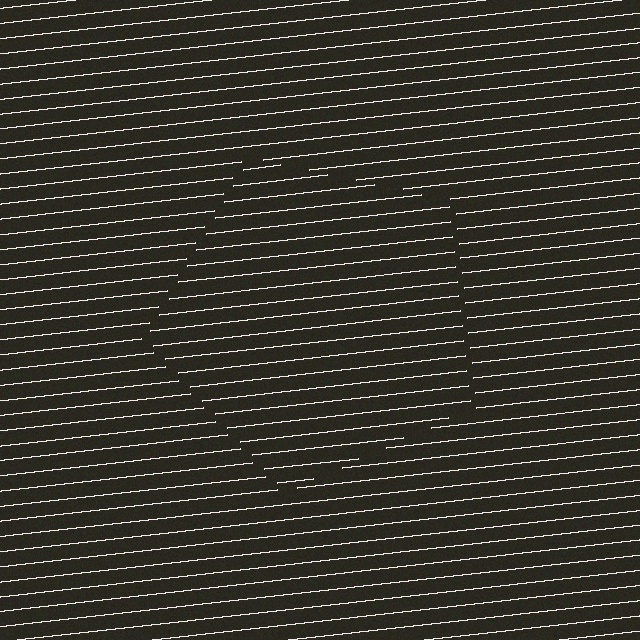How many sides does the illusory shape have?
5 sides — the line-ends trace a pentagon.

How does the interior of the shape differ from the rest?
The interior of the shape contains the same grating, shifted by half a period — the contour is defined by the phase discontinuity where line-ends from the inner and outer gratings abut.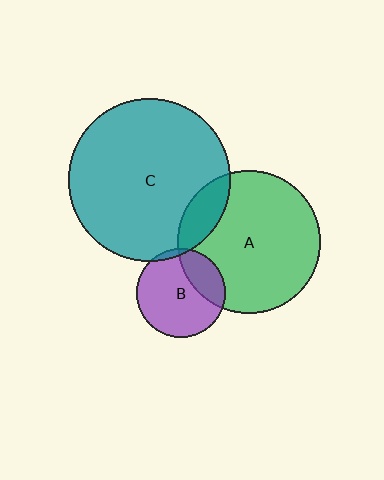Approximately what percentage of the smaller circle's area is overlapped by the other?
Approximately 5%.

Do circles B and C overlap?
Yes.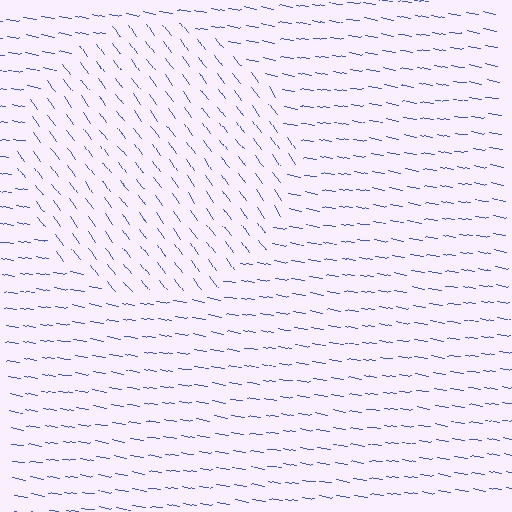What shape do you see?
I see a circle.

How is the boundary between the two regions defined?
The boundary is defined purely by a change in line orientation (approximately 45 degrees difference). All lines are the same color and thickness.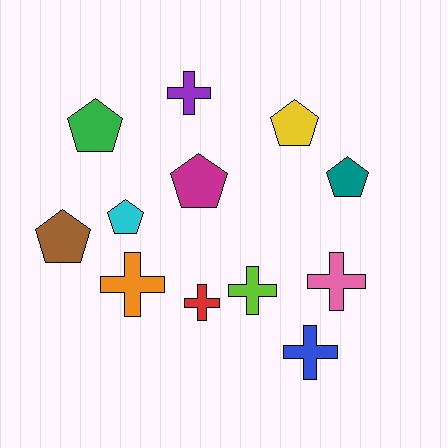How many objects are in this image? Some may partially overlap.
There are 12 objects.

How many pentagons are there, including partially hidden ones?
There are 6 pentagons.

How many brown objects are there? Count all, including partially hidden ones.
There is 1 brown object.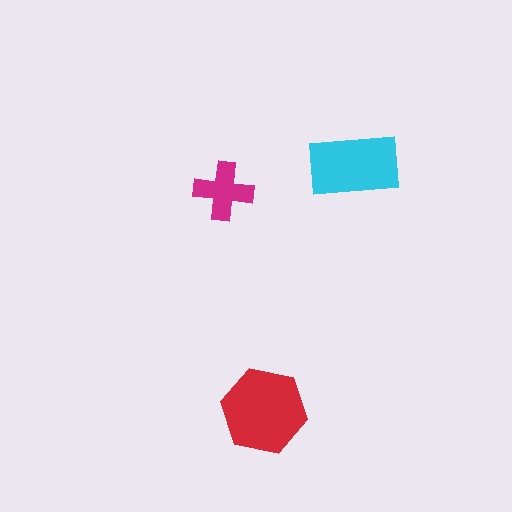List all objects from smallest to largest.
The magenta cross, the cyan rectangle, the red hexagon.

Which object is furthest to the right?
The cyan rectangle is rightmost.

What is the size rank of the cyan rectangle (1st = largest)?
2nd.